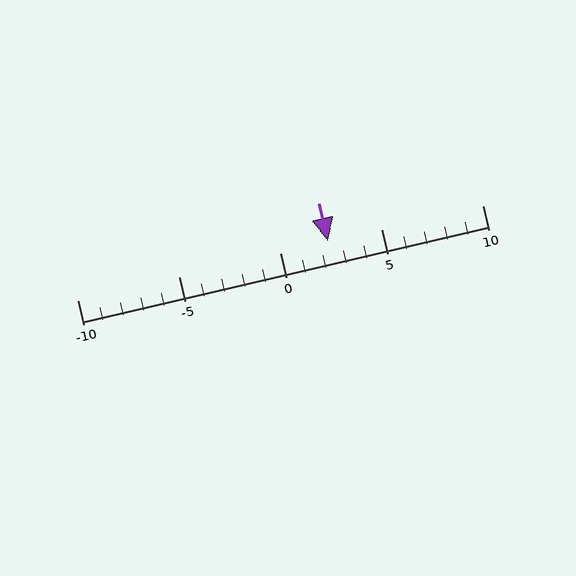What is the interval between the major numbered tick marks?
The major tick marks are spaced 5 units apart.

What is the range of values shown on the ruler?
The ruler shows values from -10 to 10.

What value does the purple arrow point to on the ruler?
The purple arrow points to approximately 2.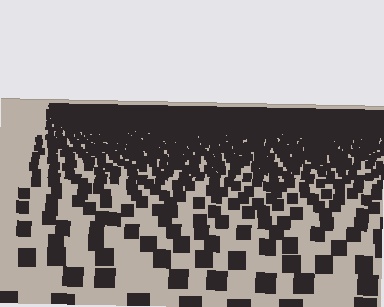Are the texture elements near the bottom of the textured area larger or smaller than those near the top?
Larger. Near the bottom, elements are closer to the viewer and appear at a bigger on-screen size.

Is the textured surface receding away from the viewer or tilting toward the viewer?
The surface is receding away from the viewer. Texture elements get smaller and denser toward the top.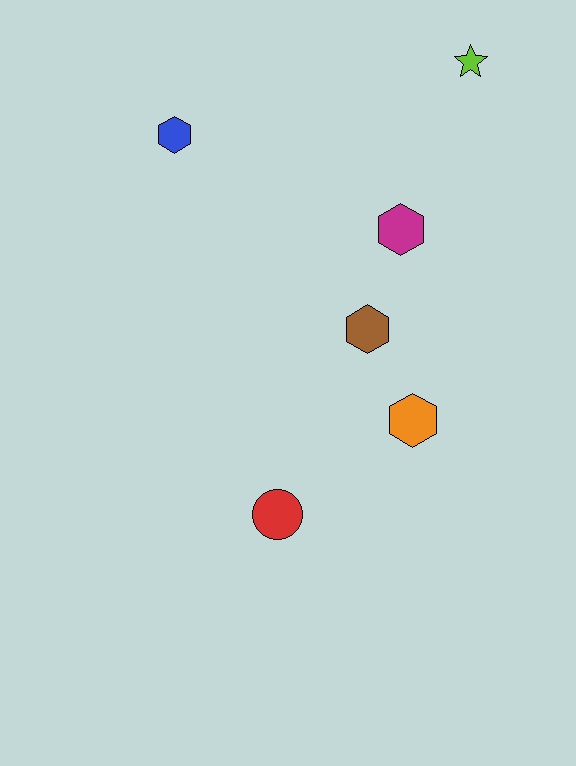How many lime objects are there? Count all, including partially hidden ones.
There is 1 lime object.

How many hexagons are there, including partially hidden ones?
There are 4 hexagons.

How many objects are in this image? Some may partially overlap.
There are 6 objects.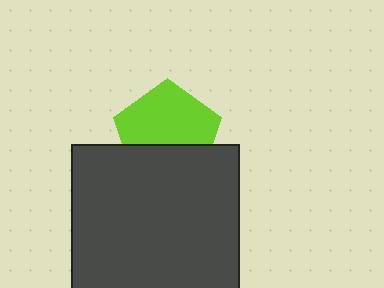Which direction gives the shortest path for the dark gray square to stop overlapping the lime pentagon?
Moving down gives the shortest separation.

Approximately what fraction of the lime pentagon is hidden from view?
Roughly 39% of the lime pentagon is hidden behind the dark gray square.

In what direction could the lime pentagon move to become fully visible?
The lime pentagon could move up. That would shift it out from behind the dark gray square entirely.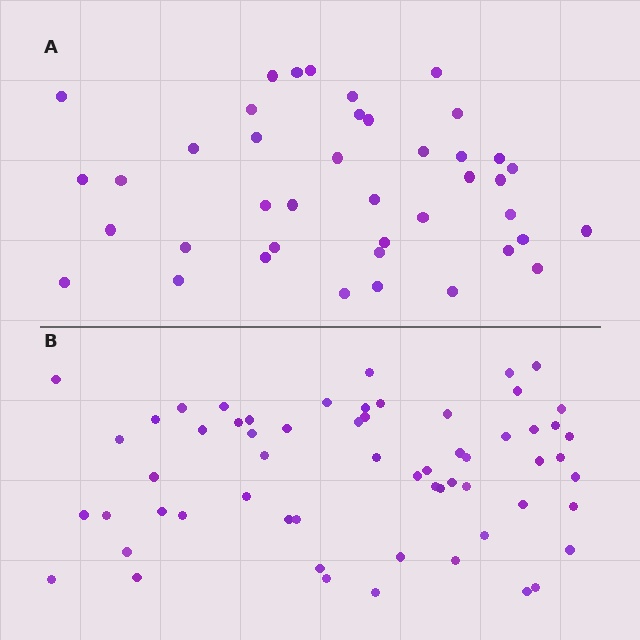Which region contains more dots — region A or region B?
Region B (the bottom region) has more dots.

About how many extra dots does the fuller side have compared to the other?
Region B has approximately 20 more dots than region A.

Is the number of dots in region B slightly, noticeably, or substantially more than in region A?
Region B has substantially more. The ratio is roughly 1.5 to 1.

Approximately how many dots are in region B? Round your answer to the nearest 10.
About 60 dots.